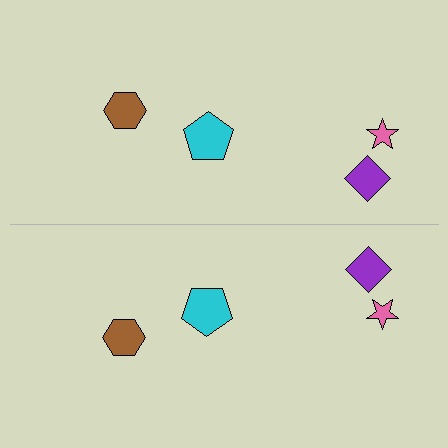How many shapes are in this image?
There are 8 shapes in this image.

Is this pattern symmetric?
Yes, this pattern has bilateral (reflection) symmetry.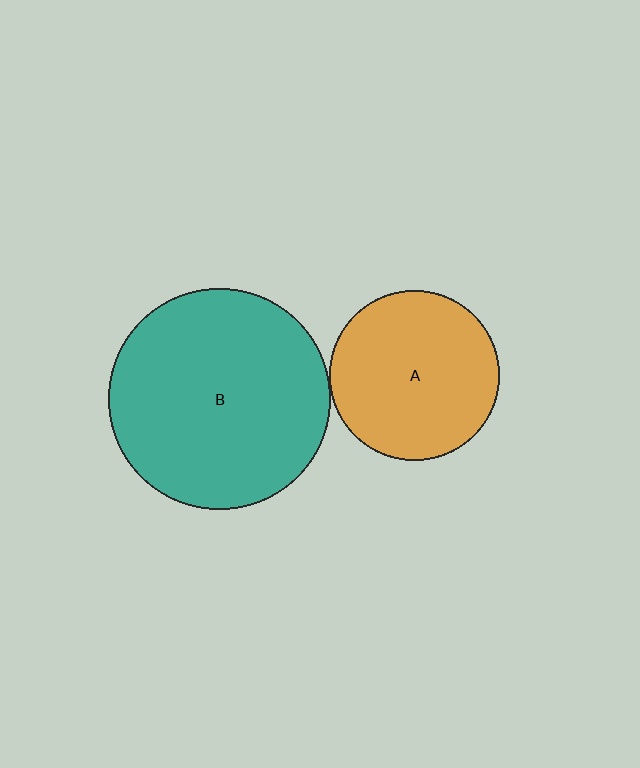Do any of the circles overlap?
No, none of the circles overlap.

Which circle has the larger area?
Circle B (teal).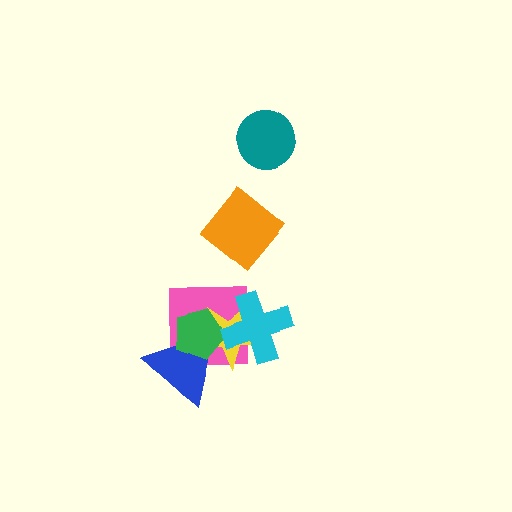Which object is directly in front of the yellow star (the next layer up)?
The green pentagon is directly in front of the yellow star.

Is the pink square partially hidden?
Yes, it is partially covered by another shape.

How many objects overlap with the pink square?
4 objects overlap with the pink square.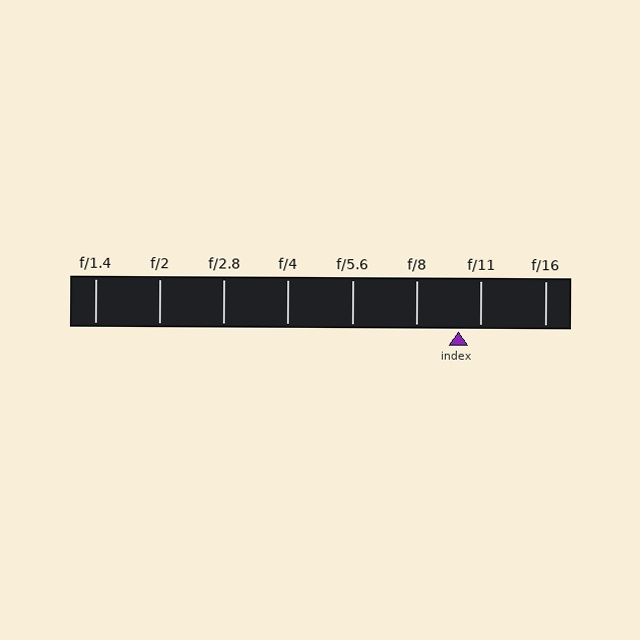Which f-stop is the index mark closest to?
The index mark is closest to f/11.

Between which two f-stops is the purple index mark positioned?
The index mark is between f/8 and f/11.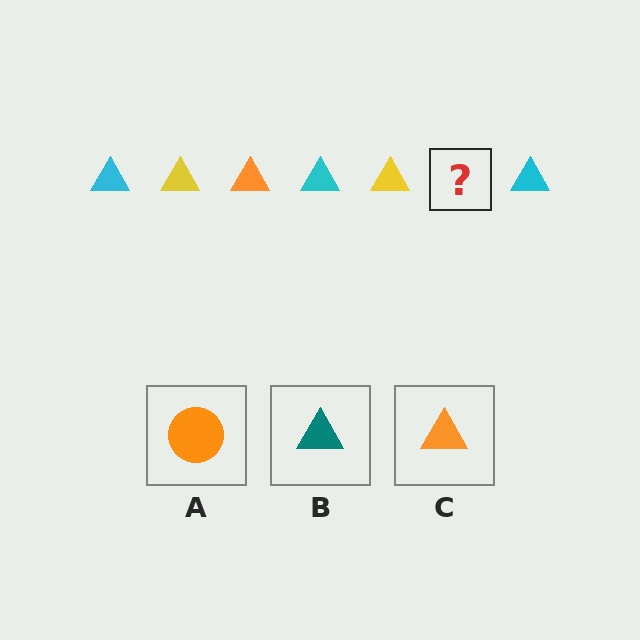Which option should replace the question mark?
Option C.